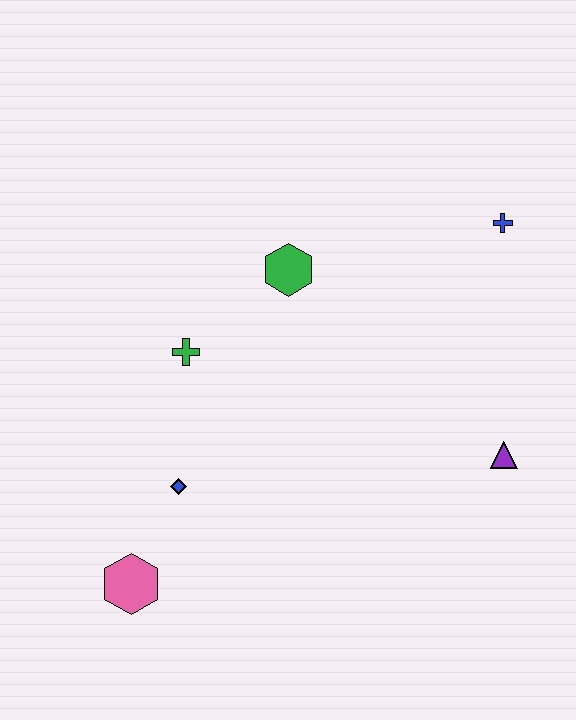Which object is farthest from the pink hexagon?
The blue cross is farthest from the pink hexagon.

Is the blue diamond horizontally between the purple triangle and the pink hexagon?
Yes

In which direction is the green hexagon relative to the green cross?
The green hexagon is to the right of the green cross.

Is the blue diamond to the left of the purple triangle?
Yes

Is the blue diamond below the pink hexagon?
No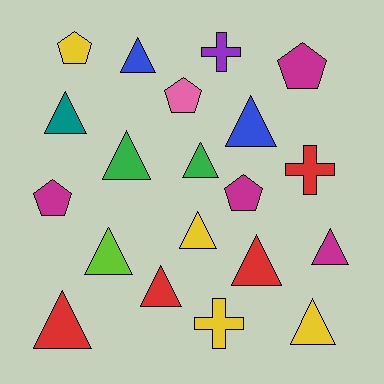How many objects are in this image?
There are 20 objects.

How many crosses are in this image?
There are 3 crosses.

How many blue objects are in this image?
There are 2 blue objects.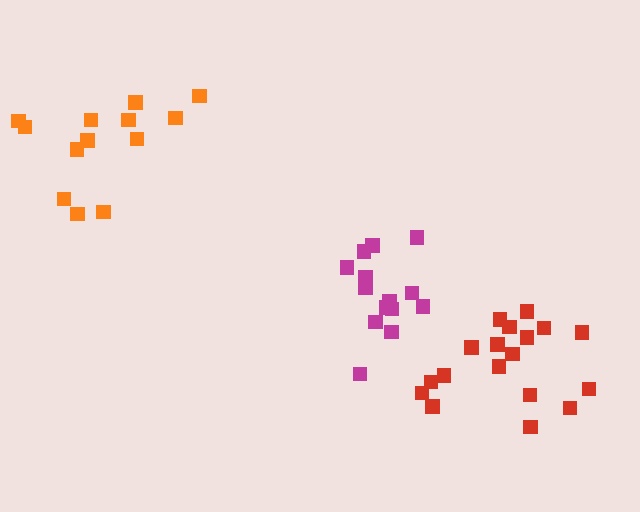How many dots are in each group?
Group 1: 13 dots, Group 2: 14 dots, Group 3: 18 dots (45 total).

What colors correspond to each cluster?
The clusters are colored: orange, magenta, red.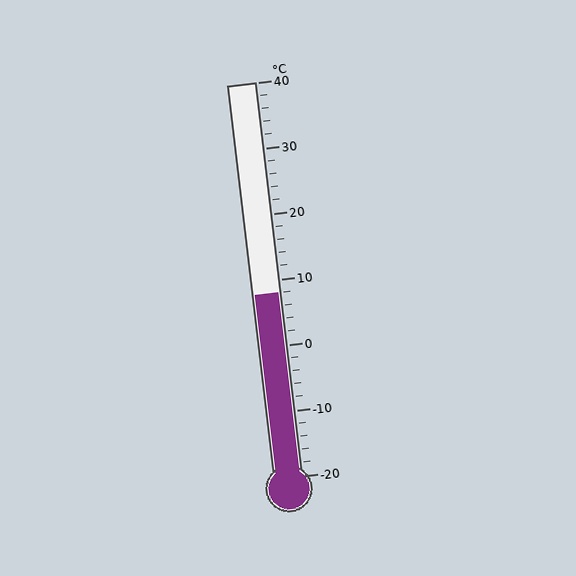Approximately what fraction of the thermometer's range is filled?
The thermometer is filled to approximately 45% of its range.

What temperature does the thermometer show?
The thermometer shows approximately 8°C.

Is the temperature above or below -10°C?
The temperature is above -10°C.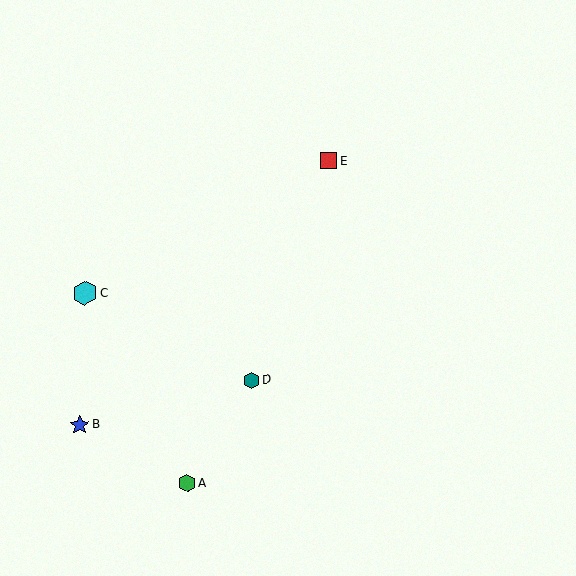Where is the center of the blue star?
The center of the blue star is at (80, 425).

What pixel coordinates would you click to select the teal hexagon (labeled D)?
Click at (251, 380) to select the teal hexagon D.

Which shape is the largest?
The cyan hexagon (labeled C) is the largest.